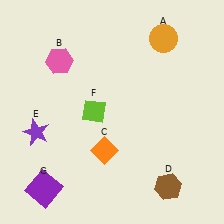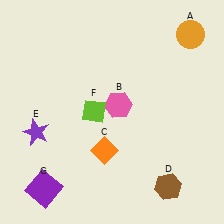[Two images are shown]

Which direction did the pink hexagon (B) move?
The pink hexagon (B) moved right.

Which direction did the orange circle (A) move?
The orange circle (A) moved right.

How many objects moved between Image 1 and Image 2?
2 objects moved between the two images.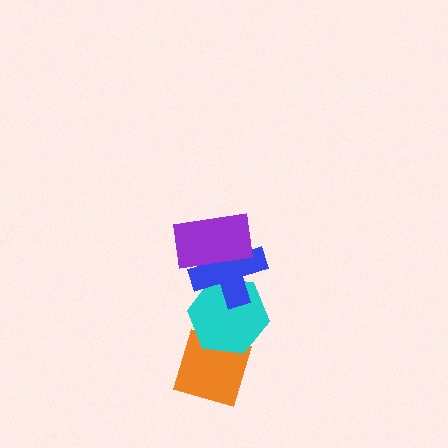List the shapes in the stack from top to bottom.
From top to bottom: the purple rectangle, the blue cross, the cyan hexagon, the orange diamond.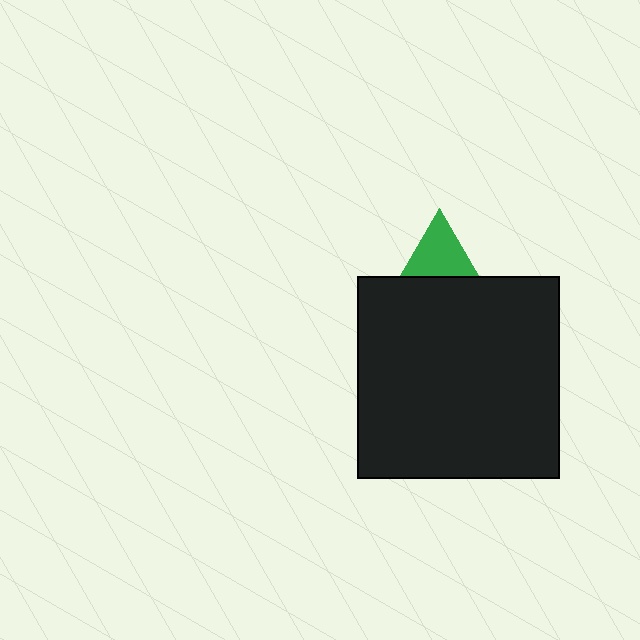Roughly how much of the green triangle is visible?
A small part of it is visible (roughly 32%).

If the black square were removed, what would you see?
You would see the complete green triangle.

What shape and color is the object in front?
The object in front is a black square.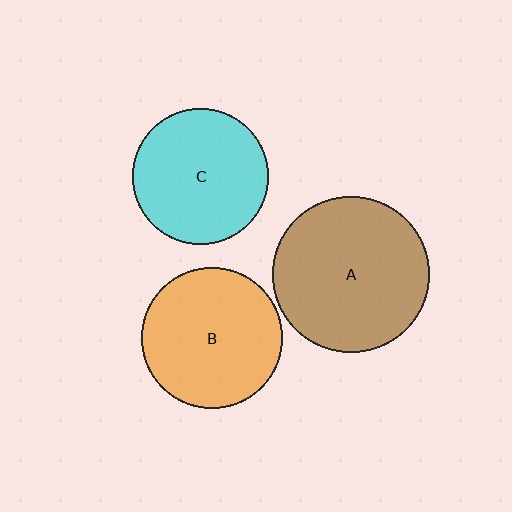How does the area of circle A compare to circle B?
Approximately 1.2 times.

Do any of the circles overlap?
No, none of the circles overlap.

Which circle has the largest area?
Circle A (brown).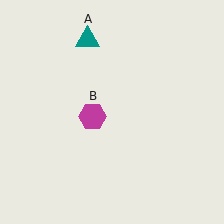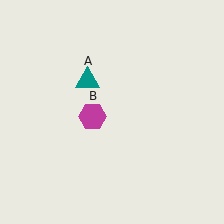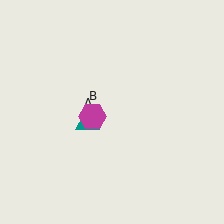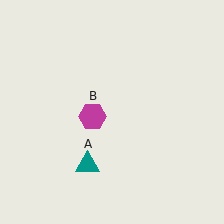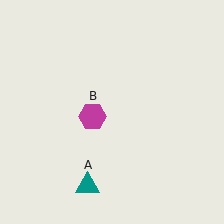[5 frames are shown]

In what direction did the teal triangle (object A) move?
The teal triangle (object A) moved down.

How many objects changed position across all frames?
1 object changed position: teal triangle (object A).